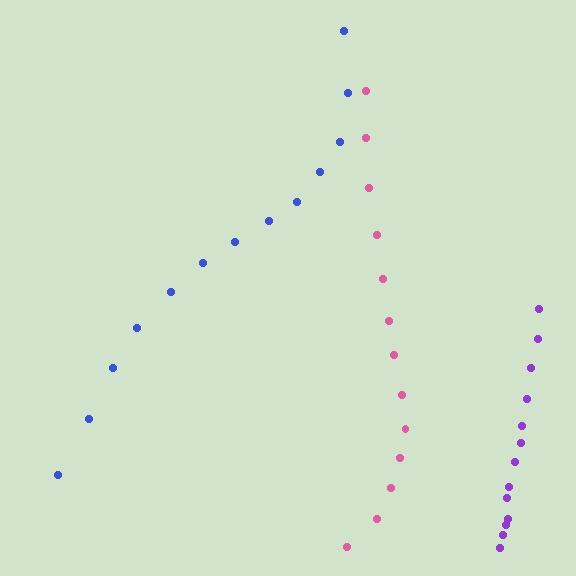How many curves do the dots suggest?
There are 3 distinct paths.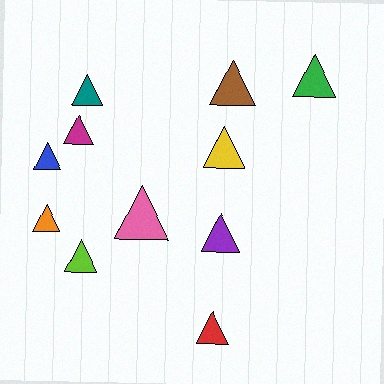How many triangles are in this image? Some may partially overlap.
There are 11 triangles.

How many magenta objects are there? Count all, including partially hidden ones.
There is 1 magenta object.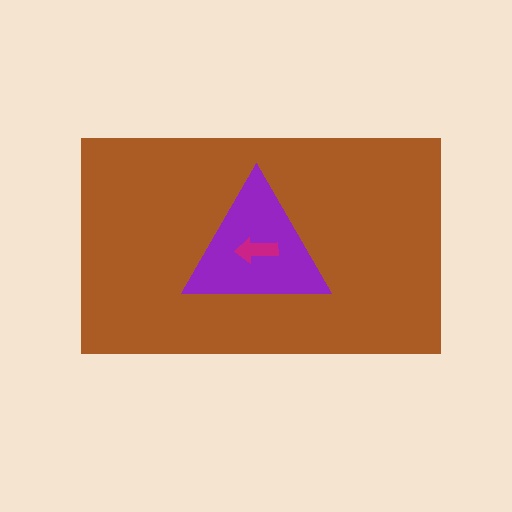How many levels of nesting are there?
3.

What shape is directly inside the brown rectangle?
The purple triangle.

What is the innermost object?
The magenta arrow.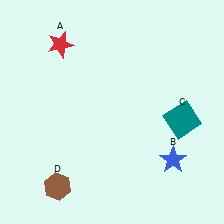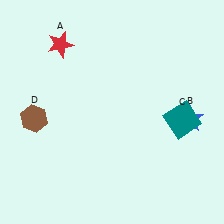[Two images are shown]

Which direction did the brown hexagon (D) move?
The brown hexagon (D) moved up.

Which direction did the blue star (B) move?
The blue star (B) moved up.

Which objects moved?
The objects that moved are: the blue star (B), the brown hexagon (D).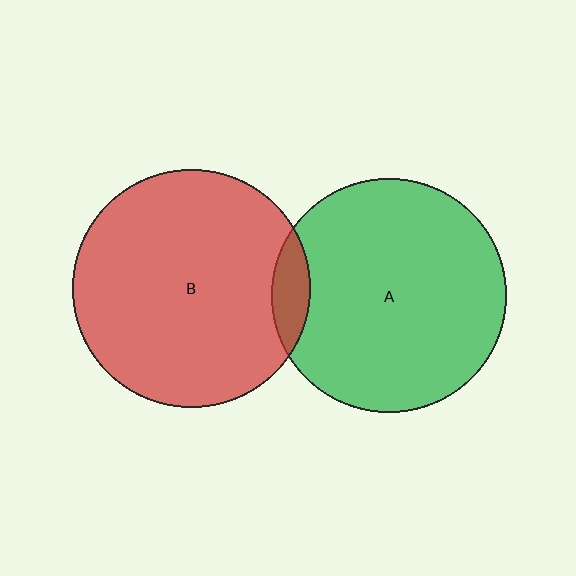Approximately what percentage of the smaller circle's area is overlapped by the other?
Approximately 10%.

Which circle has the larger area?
Circle B (red).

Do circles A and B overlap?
Yes.